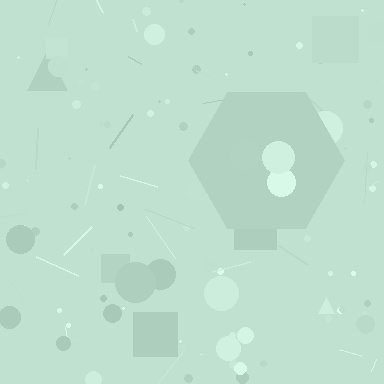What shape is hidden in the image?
A hexagon is hidden in the image.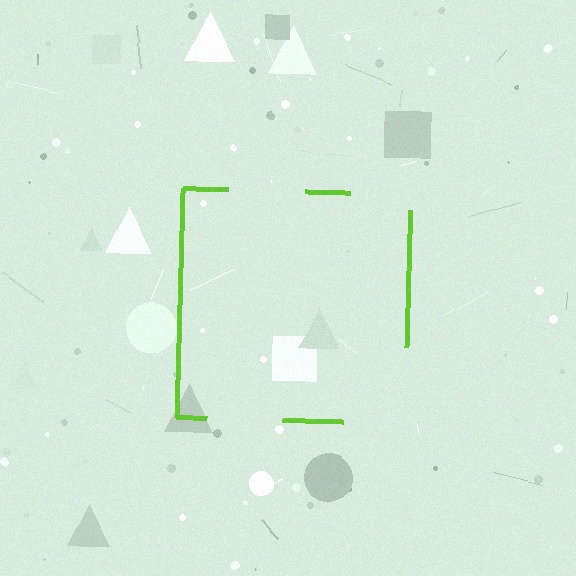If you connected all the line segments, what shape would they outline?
They would outline a square.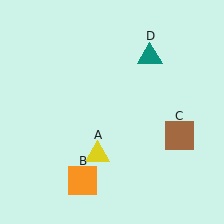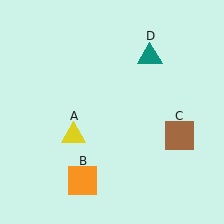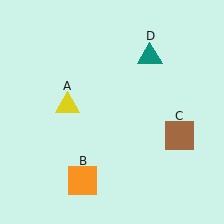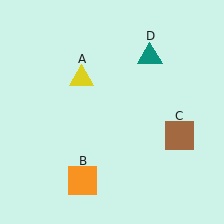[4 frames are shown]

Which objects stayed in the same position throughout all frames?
Orange square (object B) and brown square (object C) and teal triangle (object D) remained stationary.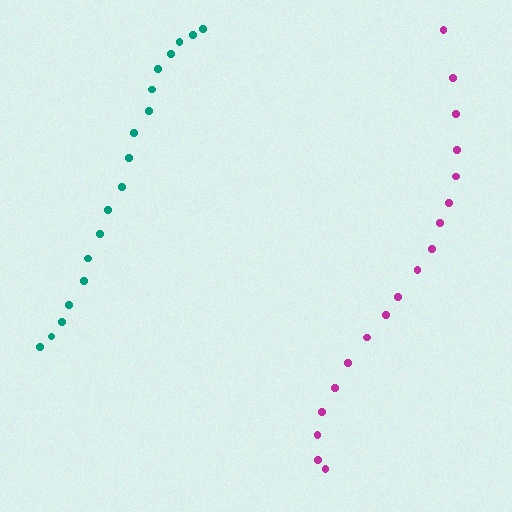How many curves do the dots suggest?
There are 2 distinct paths.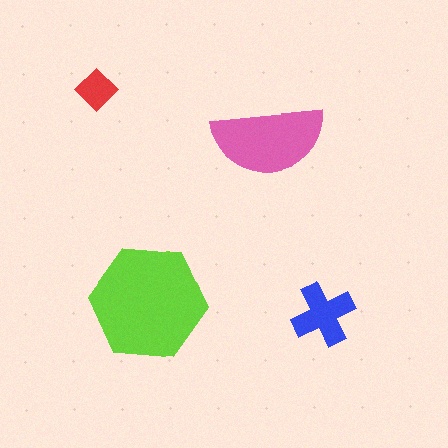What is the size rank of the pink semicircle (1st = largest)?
2nd.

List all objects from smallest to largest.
The red diamond, the blue cross, the pink semicircle, the lime hexagon.